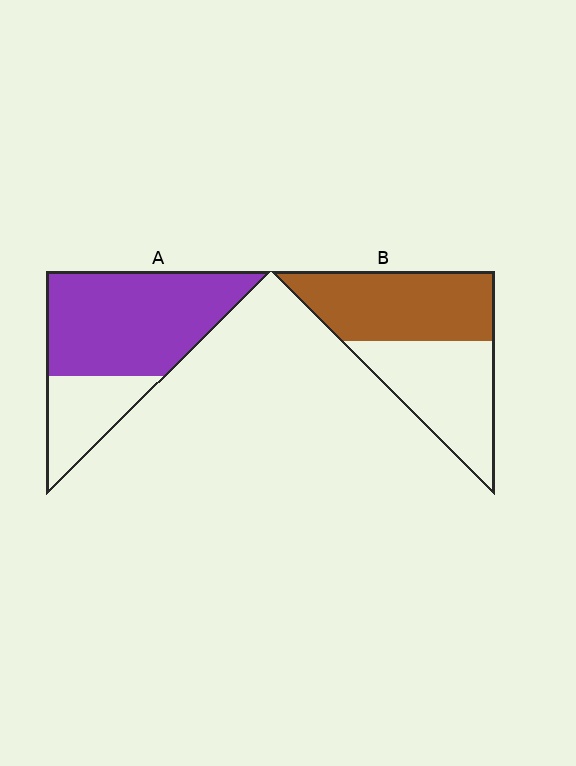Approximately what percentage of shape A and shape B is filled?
A is approximately 70% and B is approximately 55%.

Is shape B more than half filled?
Roughly half.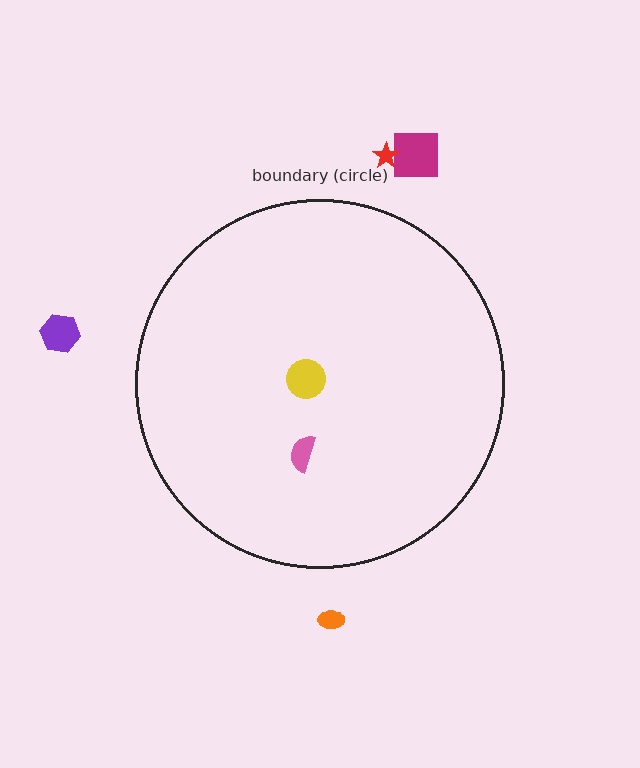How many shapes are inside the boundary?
2 inside, 4 outside.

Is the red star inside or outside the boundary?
Outside.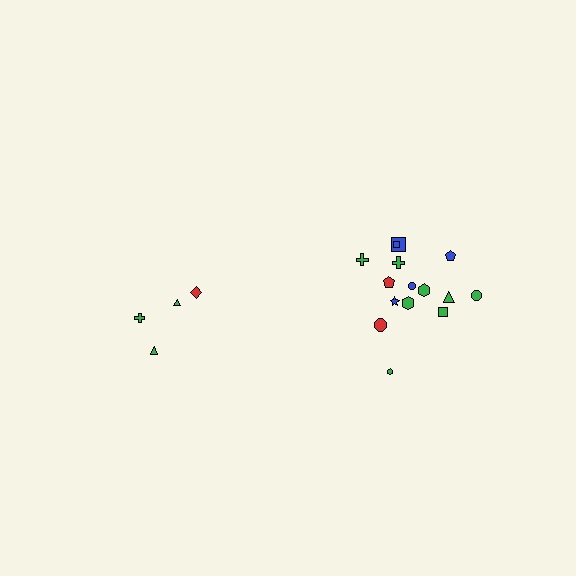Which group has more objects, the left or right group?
The right group.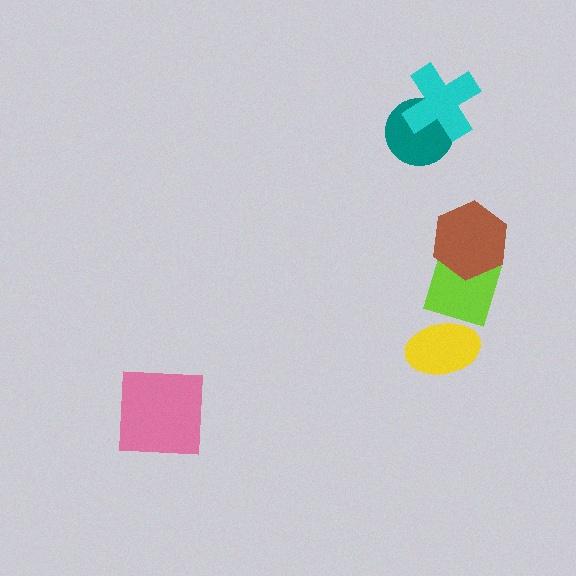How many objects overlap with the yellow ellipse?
0 objects overlap with the yellow ellipse.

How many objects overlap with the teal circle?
1 object overlaps with the teal circle.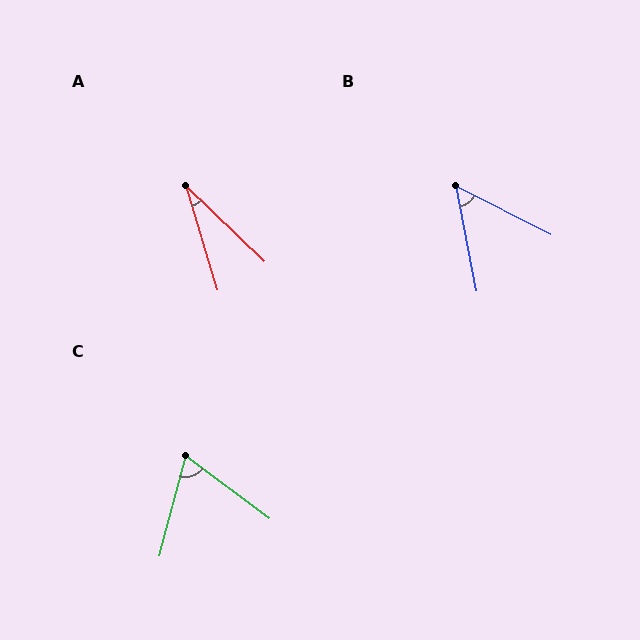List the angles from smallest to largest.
A (29°), B (52°), C (68°).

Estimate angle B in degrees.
Approximately 52 degrees.